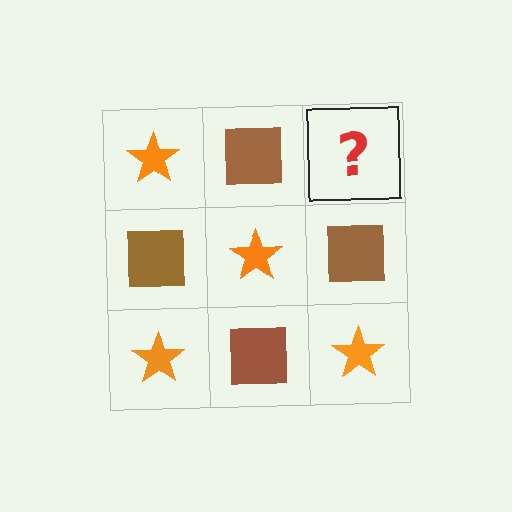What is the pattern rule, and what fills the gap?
The rule is that it alternates orange star and brown square in a checkerboard pattern. The gap should be filled with an orange star.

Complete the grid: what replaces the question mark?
The question mark should be replaced with an orange star.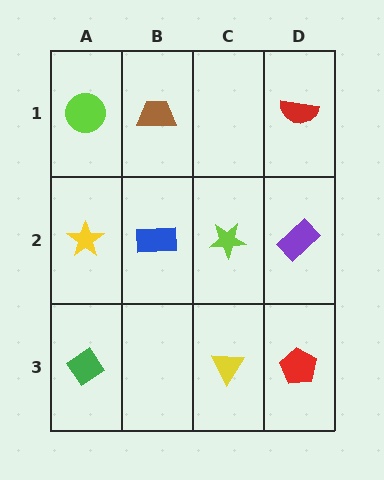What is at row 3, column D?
A red pentagon.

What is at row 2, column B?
A blue rectangle.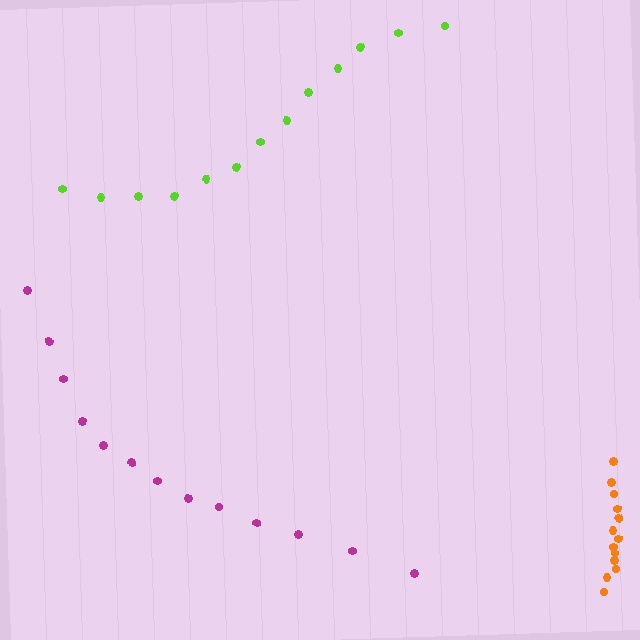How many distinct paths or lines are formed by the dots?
There are 3 distinct paths.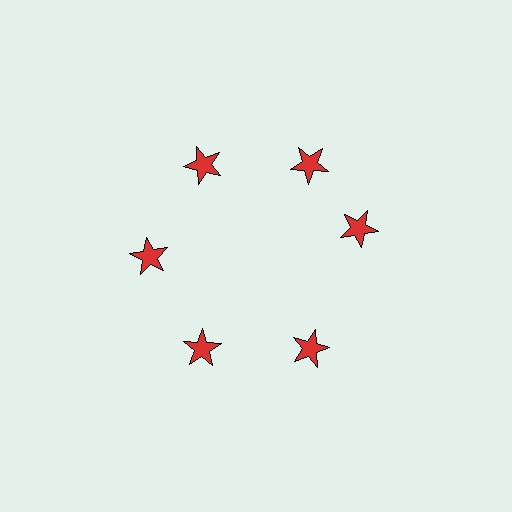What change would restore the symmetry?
The symmetry would be restored by rotating it back into even spacing with its neighbors so that all 6 stars sit at equal angles and equal distance from the center.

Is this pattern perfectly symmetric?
No. The 6 red stars are arranged in a ring, but one element near the 3 o'clock position is rotated out of alignment along the ring, breaking the 6-fold rotational symmetry.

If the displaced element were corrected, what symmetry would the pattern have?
It would have 6-fold rotational symmetry — the pattern would map onto itself every 60 degrees.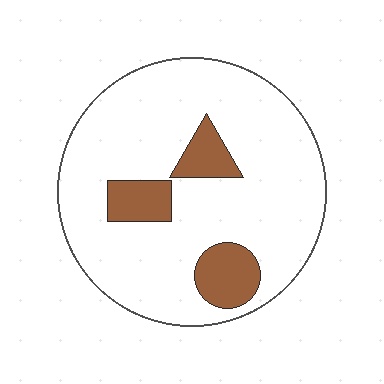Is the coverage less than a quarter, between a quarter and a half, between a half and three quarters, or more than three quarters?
Less than a quarter.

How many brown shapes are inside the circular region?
3.